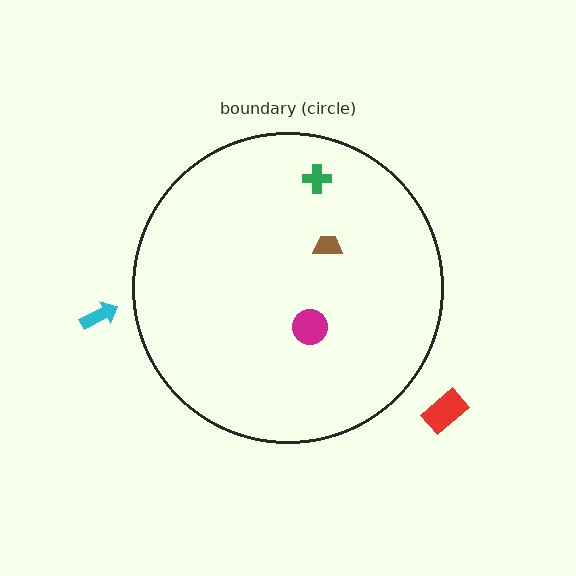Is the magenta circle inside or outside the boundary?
Inside.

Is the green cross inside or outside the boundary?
Inside.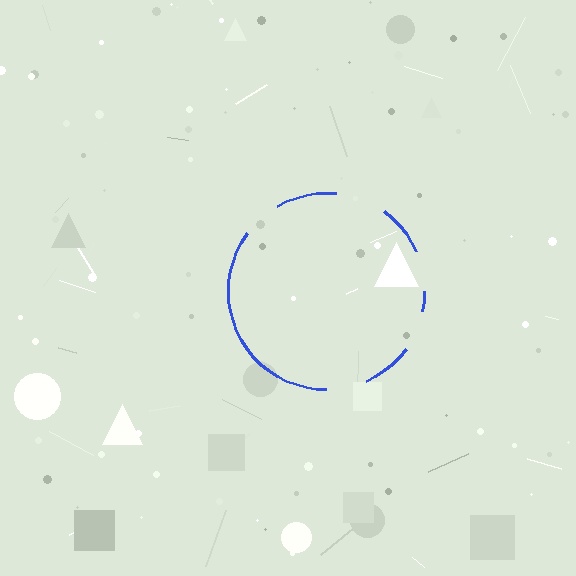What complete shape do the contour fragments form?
The contour fragments form a circle.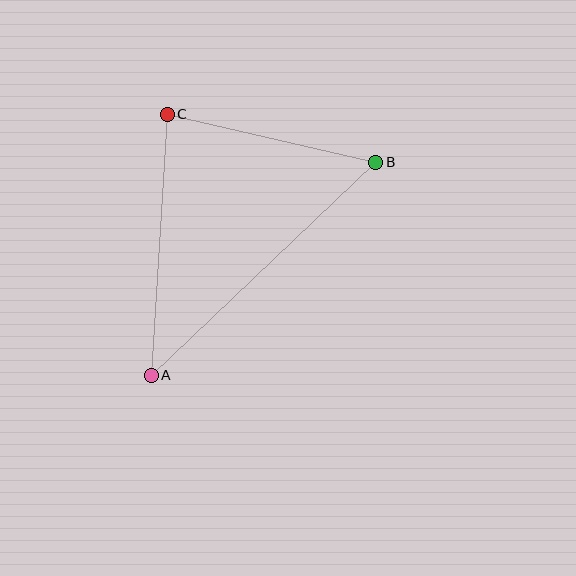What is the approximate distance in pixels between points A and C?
The distance between A and C is approximately 261 pixels.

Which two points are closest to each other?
Points B and C are closest to each other.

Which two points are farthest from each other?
Points A and B are farthest from each other.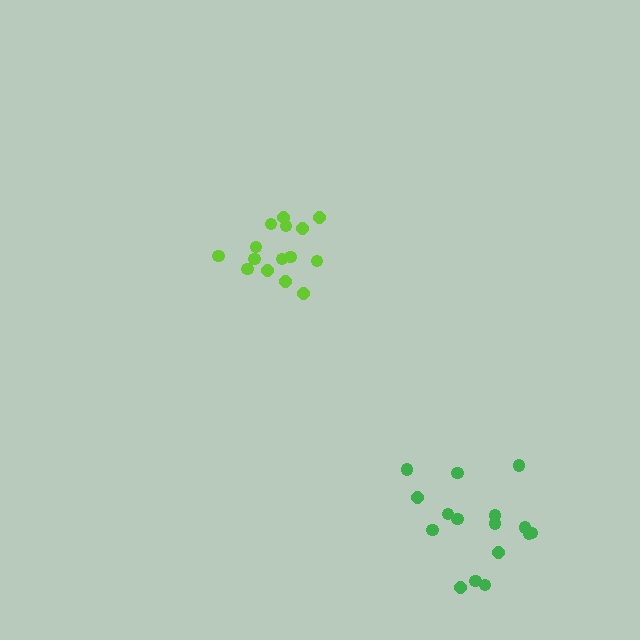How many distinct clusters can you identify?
There are 2 distinct clusters.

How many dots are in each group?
Group 1: 15 dots, Group 2: 16 dots (31 total).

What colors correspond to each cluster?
The clusters are colored: lime, green.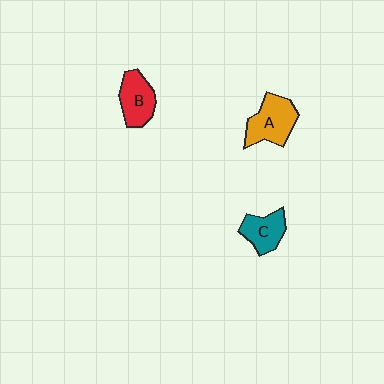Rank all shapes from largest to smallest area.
From largest to smallest: A (orange), B (red), C (teal).